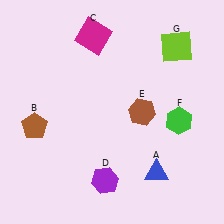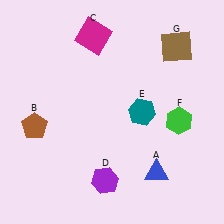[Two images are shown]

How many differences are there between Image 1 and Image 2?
There are 2 differences between the two images.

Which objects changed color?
E changed from brown to teal. G changed from lime to brown.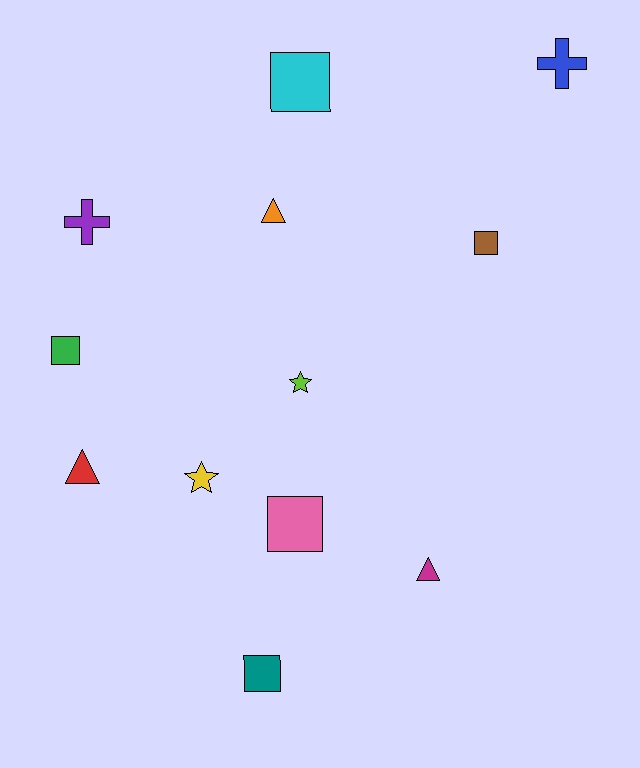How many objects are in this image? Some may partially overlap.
There are 12 objects.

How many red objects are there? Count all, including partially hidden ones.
There is 1 red object.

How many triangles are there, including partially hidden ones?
There are 3 triangles.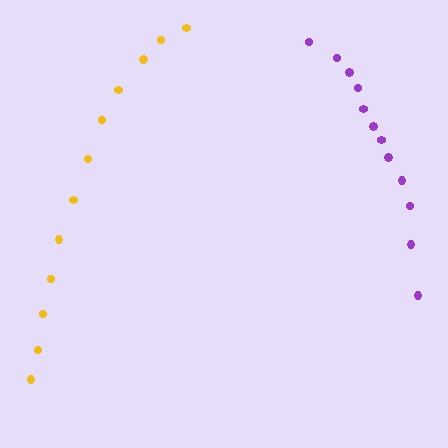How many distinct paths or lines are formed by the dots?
There are 2 distinct paths.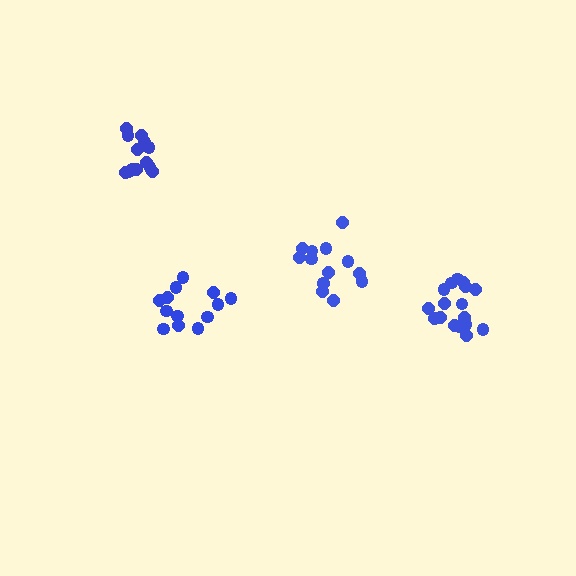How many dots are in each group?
Group 1: 13 dots, Group 2: 17 dots, Group 3: 13 dots, Group 4: 14 dots (57 total).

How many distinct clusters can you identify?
There are 4 distinct clusters.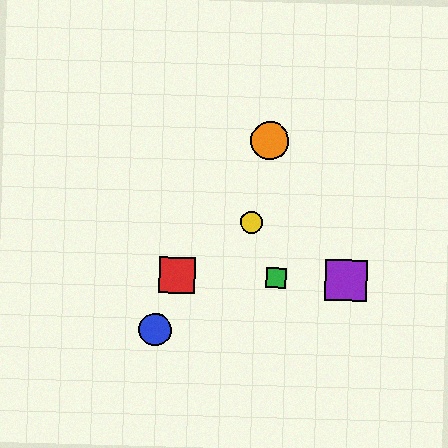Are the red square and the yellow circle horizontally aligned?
No, the red square is at y≈275 and the yellow circle is at y≈222.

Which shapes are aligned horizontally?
The red square, the green square, the purple square are aligned horizontally.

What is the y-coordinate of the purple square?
The purple square is at y≈280.